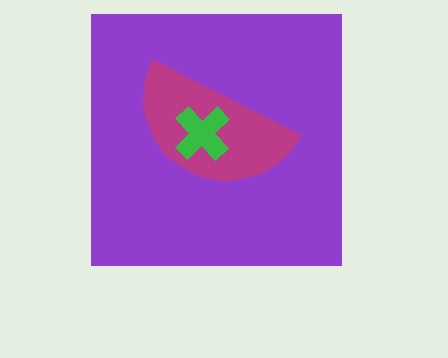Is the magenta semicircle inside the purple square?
Yes.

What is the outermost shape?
The purple square.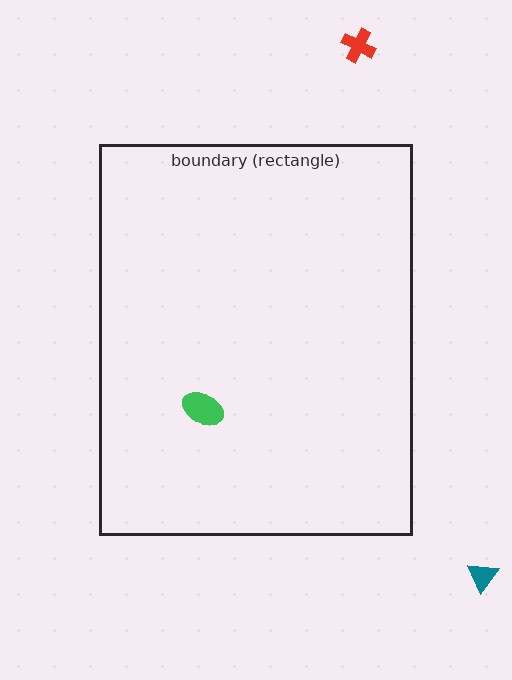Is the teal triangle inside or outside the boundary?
Outside.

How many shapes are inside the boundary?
1 inside, 2 outside.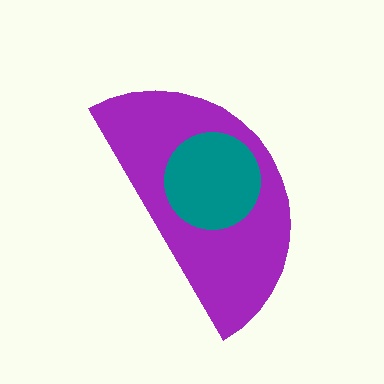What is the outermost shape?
The purple semicircle.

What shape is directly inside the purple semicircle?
The teal circle.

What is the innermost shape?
The teal circle.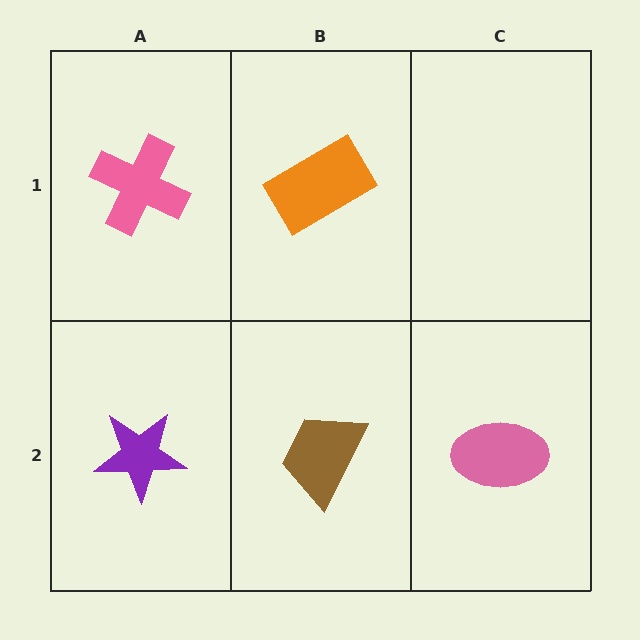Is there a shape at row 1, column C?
No, that cell is empty.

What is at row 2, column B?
A brown trapezoid.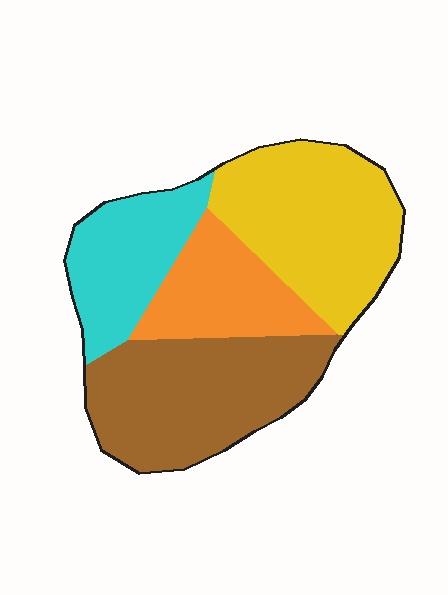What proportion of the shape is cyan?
Cyan takes up between a sixth and a third of the shape.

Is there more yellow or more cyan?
Yellow.